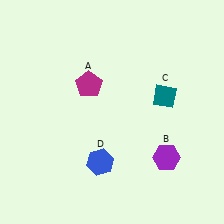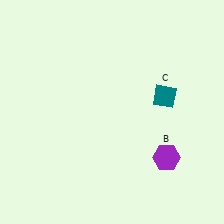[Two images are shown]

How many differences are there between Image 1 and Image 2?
There are 2 differences between the two images.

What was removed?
The blue hexagon (D), the magenta pentagon (A) were removed in Image 2.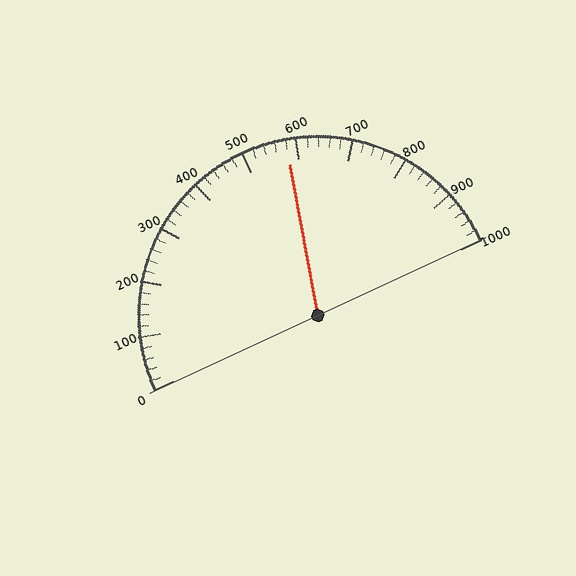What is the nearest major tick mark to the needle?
The nearest major tick mark is 600.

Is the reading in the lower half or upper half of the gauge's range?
The reading is in the upper half of the range (0 to 1000).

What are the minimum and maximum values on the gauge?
The gauge ranges from 0 to 1000.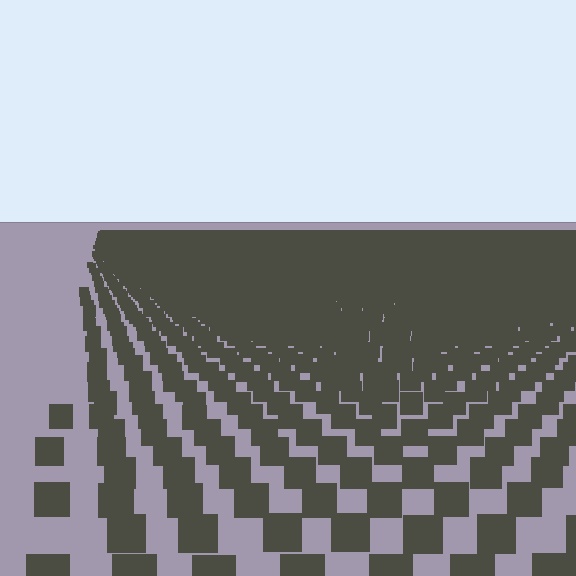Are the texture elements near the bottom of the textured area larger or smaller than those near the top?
Larger. Near the bottom, elements are closer to the viewer and appear at a bigger on-screen size.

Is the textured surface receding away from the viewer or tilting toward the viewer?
The surface is receding away from the viewer. Texture elements get smaller and denser toward the top.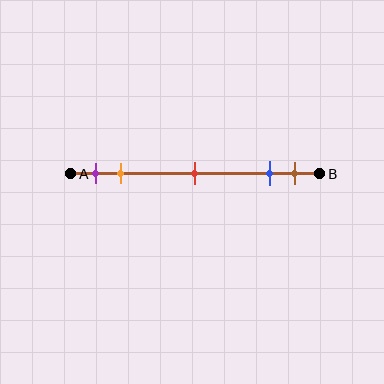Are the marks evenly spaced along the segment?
No, the marks are not evenly spaced.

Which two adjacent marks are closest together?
The blue and brown marks are the closest adjacent pair.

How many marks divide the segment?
There are 5 marks dividing the segment.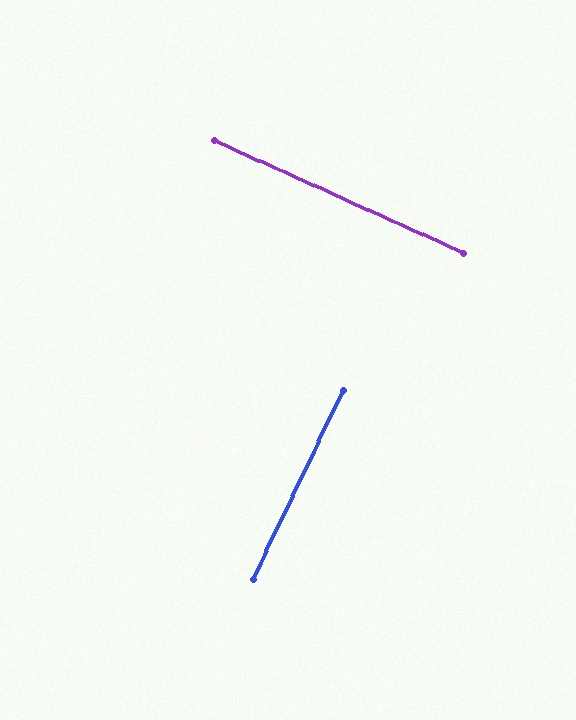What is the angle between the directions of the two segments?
Approximately 89 degrees.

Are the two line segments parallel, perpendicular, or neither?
Perpendicular — they meet at approximately 89°.